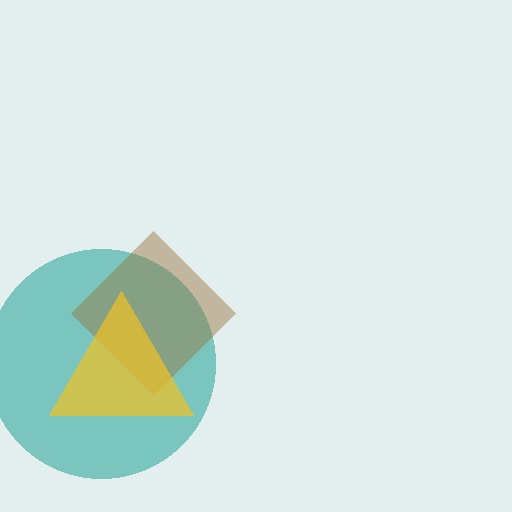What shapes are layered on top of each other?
The layered shapes are: a teal circle, a brown diamond, a yellow triangle.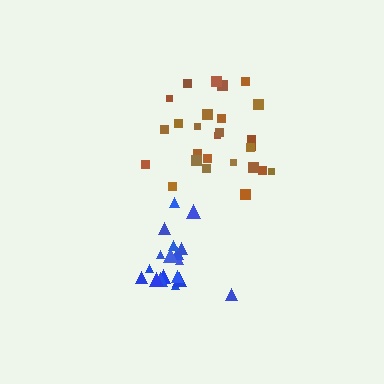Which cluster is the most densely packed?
Blue.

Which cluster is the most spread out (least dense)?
Brown.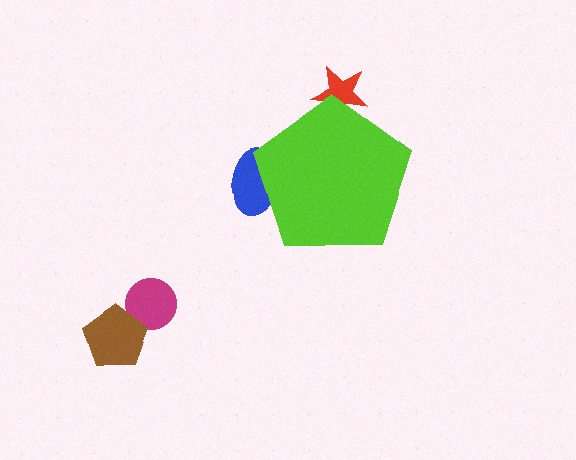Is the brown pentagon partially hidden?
No, the brown pentagon is fully visible.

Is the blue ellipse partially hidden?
Yes, the blue ellipse is partially hidden behind the lime pentagon.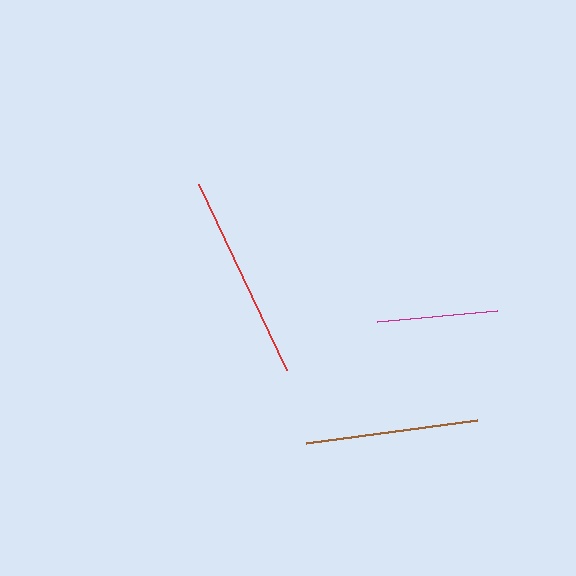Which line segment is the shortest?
The magenta line is the shortest at approximately 121 pixels.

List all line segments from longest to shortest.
From longest to shortest: red, brown, magenta.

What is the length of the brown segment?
The brown segment is approximately 172 pixels long.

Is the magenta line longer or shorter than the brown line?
The brown line is longer than the magenta line.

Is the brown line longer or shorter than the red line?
The red line is longer than the brown line.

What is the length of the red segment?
The red segment is approximately 206 pixels long.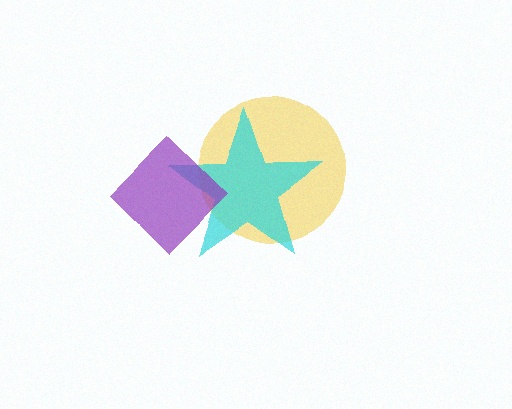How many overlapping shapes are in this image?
There are 3 overlapping shapes in the image.